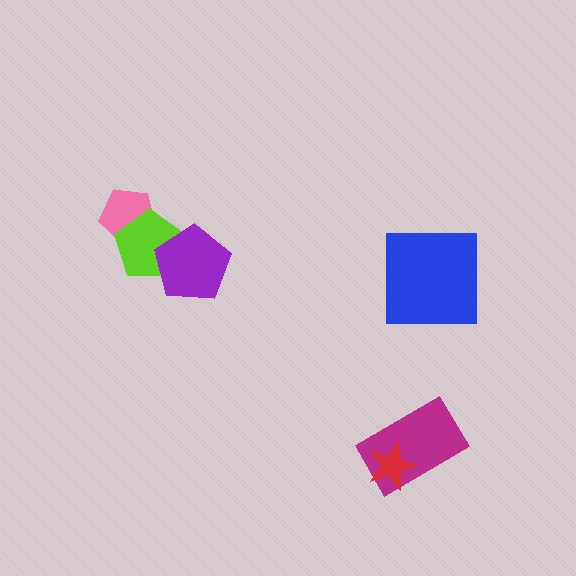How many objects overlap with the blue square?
0 objects overlap with the blue square.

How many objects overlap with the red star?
1 object overlaps with the red star.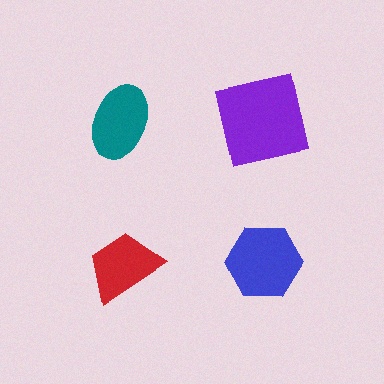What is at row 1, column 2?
A purple square.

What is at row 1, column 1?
A teal ellipse.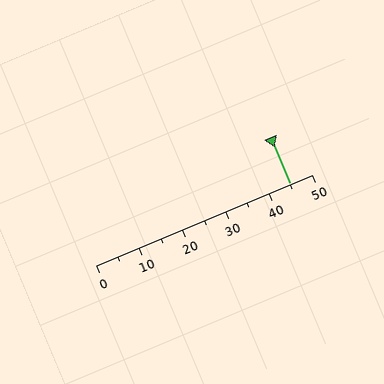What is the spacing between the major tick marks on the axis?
The major ticks are spaced 10 apart.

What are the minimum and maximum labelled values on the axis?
The axis runs from 0 to 50.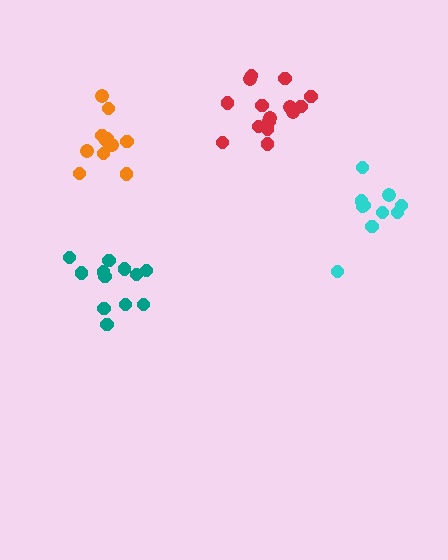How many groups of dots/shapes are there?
There are 4 groups.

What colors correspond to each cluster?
The clusters are colored: orange, cyan, teal, red.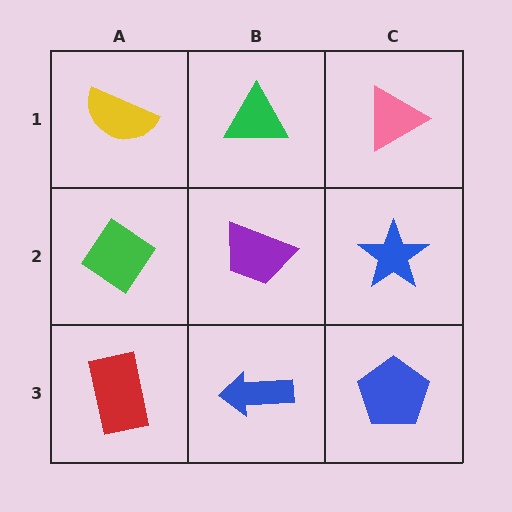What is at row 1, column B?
A green triangle.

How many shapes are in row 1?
3 shapes.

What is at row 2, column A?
A green diamond.